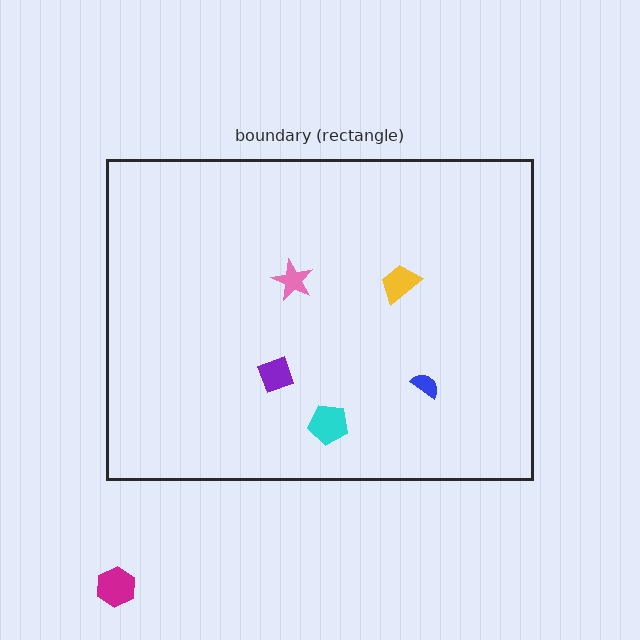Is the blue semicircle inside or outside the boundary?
Inside.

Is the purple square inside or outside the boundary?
Inside.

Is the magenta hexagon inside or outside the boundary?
Outside.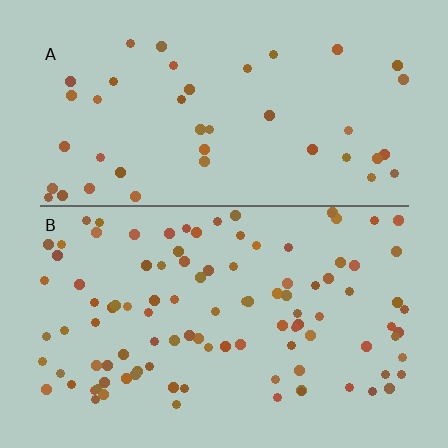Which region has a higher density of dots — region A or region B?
B (the bottom).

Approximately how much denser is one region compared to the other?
Approximately 2.4× — region B over region A.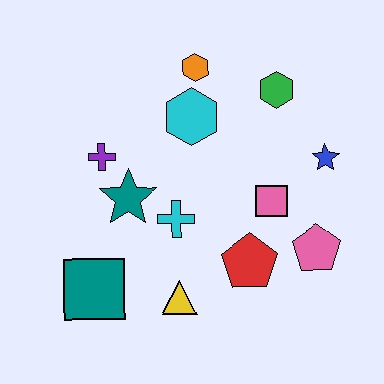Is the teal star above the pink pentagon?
Yes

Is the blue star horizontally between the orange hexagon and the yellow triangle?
No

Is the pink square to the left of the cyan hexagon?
No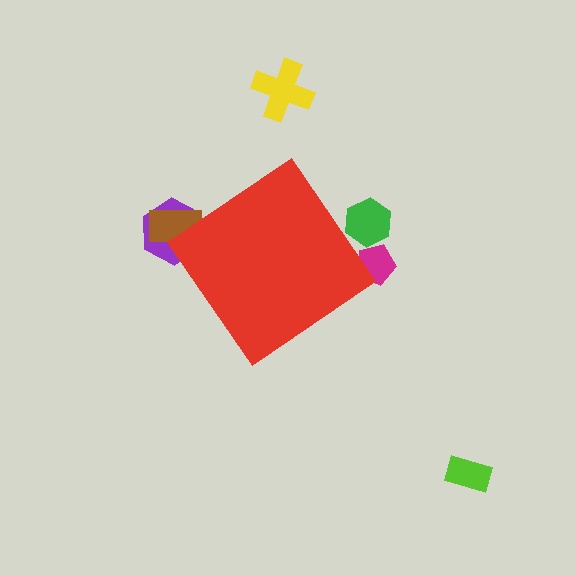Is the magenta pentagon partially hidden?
Yes, the magenta pentagon is partially hidden behind the red diamond.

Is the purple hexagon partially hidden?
Yes, the purple hexagon is partially hidden behind the red diamond.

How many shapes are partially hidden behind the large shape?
4 shapes are partially hidden.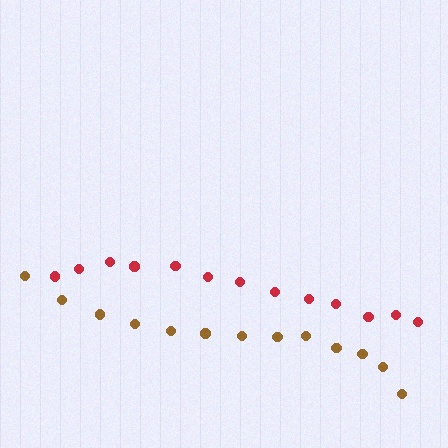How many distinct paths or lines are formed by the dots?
There are 2 distinct paths.